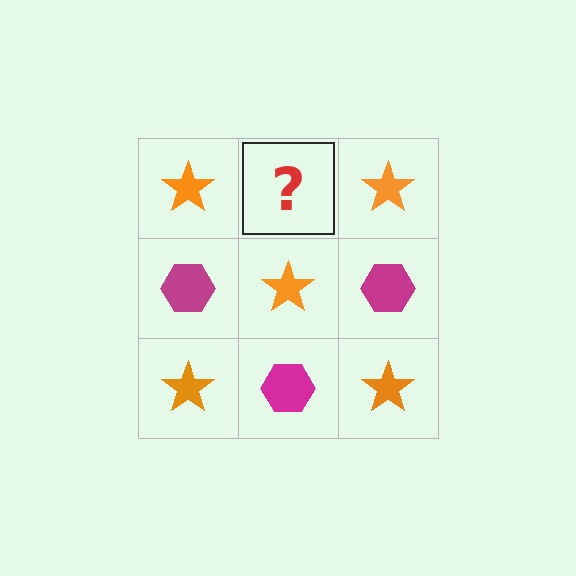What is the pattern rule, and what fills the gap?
The rule is that it alternates orange star and magenta hexagon in a checkerboard pattern. The gap should be filled with a magenta hexagon.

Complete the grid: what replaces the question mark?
The question mark should be replaced with a magenta hexagon.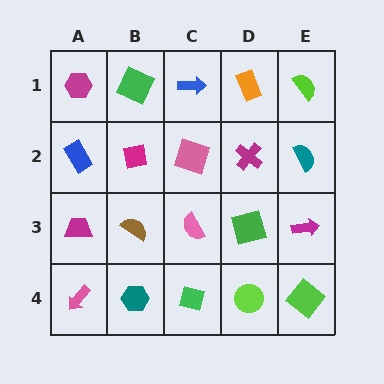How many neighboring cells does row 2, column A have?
3.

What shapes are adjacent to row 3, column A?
A blue rectangle (row 2, column A), a pink arrow (row 4, column A), a brown semicircle (row 3, column B).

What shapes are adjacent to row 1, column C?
A pink square (row 2, column C), a green square (row 1, column B), an orange rectangle (row 1, column D).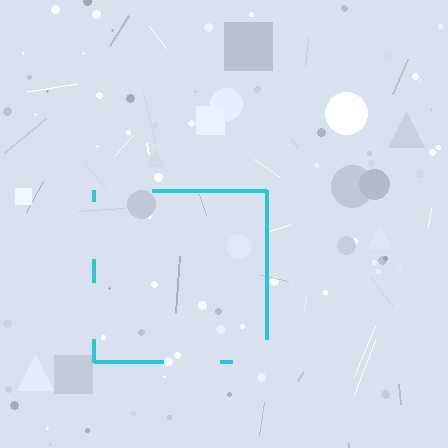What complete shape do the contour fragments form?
The contour fragments form a square.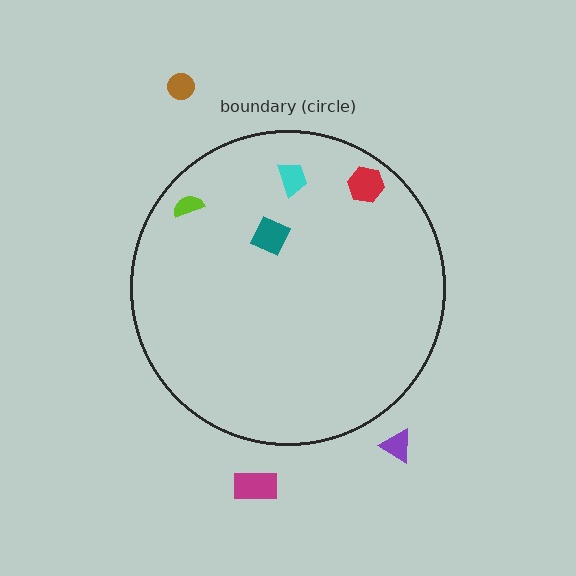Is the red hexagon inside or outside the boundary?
Inside.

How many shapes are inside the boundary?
4 inside, 3 outside.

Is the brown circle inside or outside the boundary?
Outside.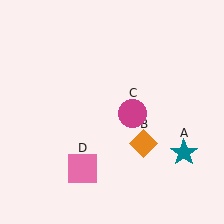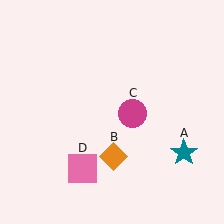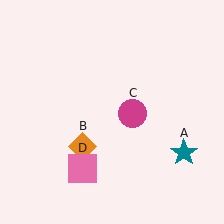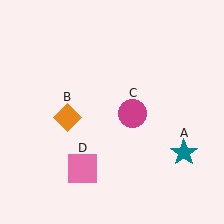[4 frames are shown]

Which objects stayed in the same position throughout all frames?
Teal star (object A) and magenta circle (object C) and pink square (object D) remained stationary.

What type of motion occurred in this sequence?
The orange diamond (object B) rotated clockwise around the center of the scene.